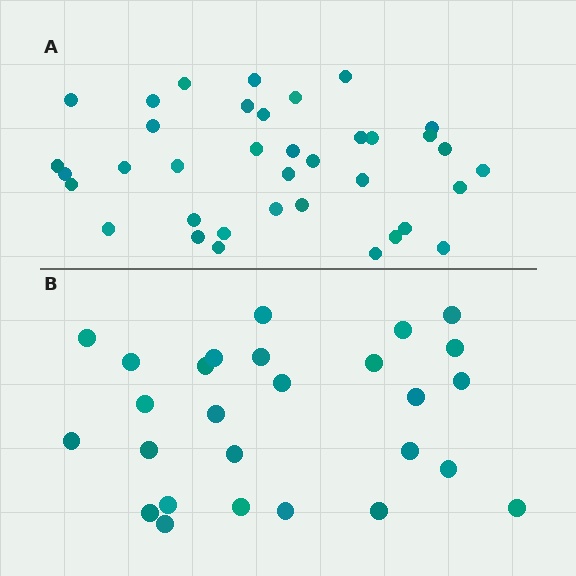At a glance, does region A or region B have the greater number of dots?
Region A (the top region) has more dots.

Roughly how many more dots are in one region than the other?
Region A has roughly 10 or so more dots than region B.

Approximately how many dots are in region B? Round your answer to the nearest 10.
About 30 dots. (The exact count is 27, which rounds to 30.)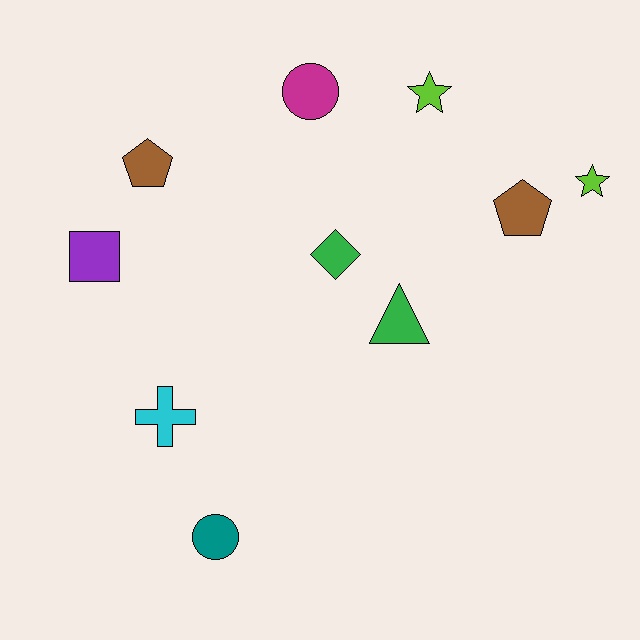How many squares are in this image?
There is 1 square.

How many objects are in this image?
There are 10 objects.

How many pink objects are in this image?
There are no pink objects.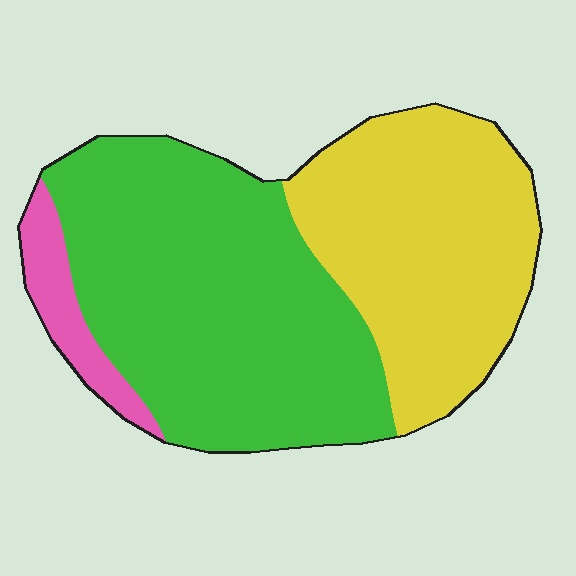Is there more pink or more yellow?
Yellow.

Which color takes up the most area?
Green, at roughly 55%.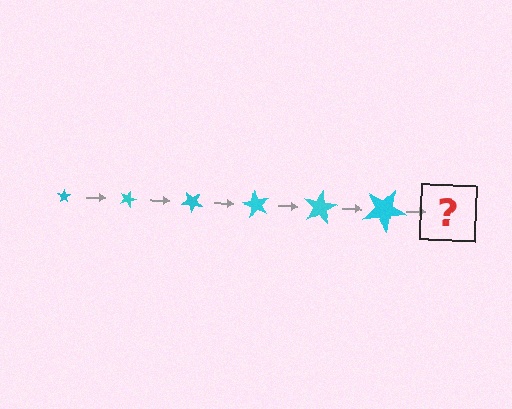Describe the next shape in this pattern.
It should be a star, larger than the previous one and rotated 120 degrees from the start.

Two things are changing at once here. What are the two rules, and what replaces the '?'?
The two rules are that the star grows larger each step and it rotates 20 degrees each step. The '?' should be a star, larger than the previous one and rotated 120 degrees from the start.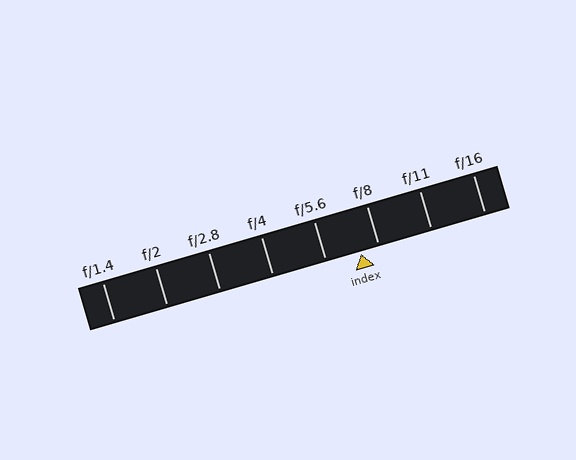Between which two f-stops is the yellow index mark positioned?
The index mark is between f/5.6 and f/8.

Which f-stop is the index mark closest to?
The index mark is closest to f/8.